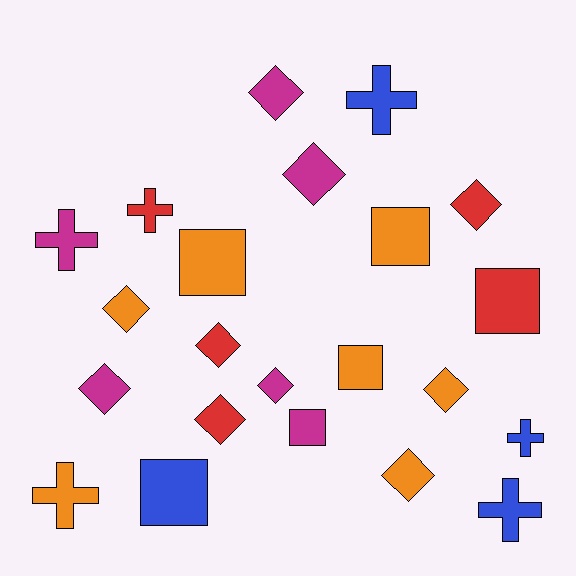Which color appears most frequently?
Orange, with 7 objects.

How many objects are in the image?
There are 22 objects.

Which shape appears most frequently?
Diamond, with 10 objects.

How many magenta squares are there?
There is 1 magenta square.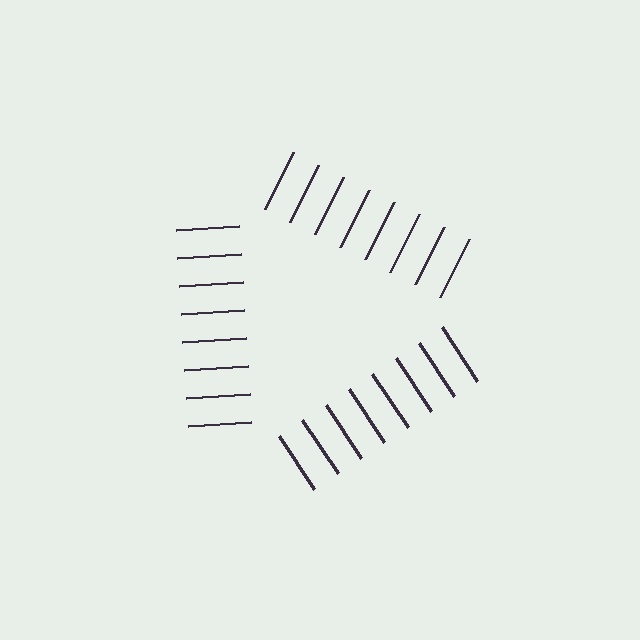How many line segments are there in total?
24 — 8 along each of the 3 edges.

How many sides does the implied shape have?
3 sides — the line-ends trace a triangle.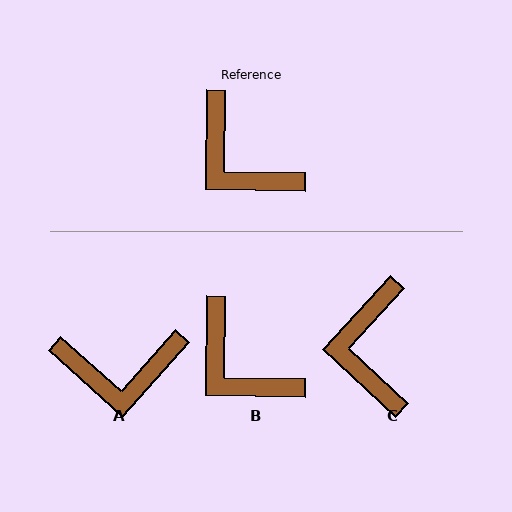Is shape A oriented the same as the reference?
No, it is off by about 49 degrees.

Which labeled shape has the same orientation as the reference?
B.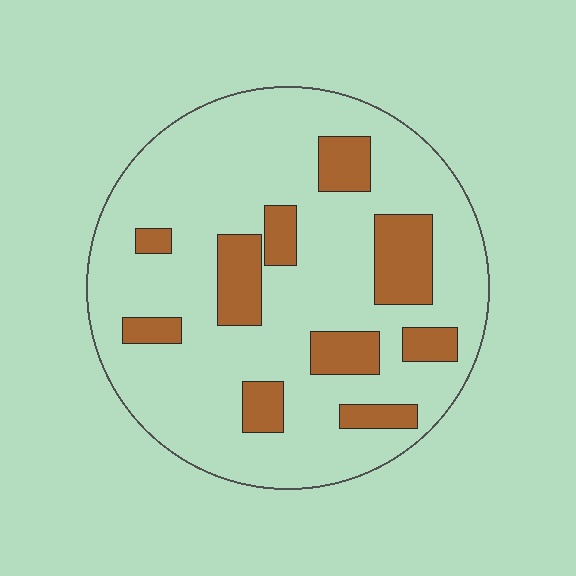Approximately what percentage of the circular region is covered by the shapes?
Approximately 20%.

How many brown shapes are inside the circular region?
10.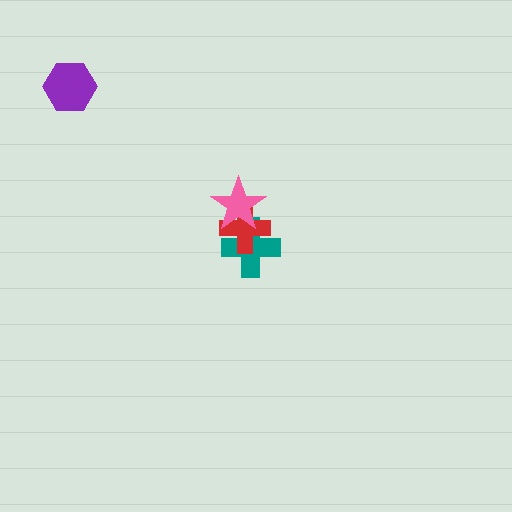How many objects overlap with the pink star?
2 objects overlap with the pink star.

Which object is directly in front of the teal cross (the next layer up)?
The red cross is directly in front of the teal cross.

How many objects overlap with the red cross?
2 objects overlap with the red cross.